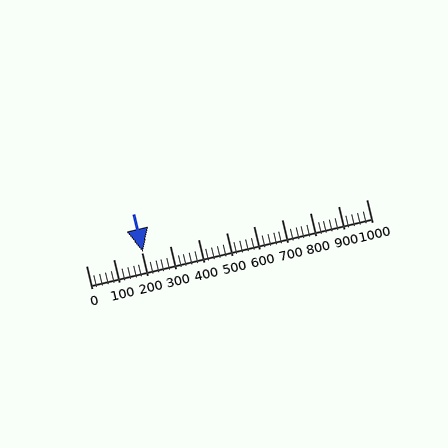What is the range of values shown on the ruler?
The ruler shows values from 0 to 1000.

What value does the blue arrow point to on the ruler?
The blue arrow points to approximately 205.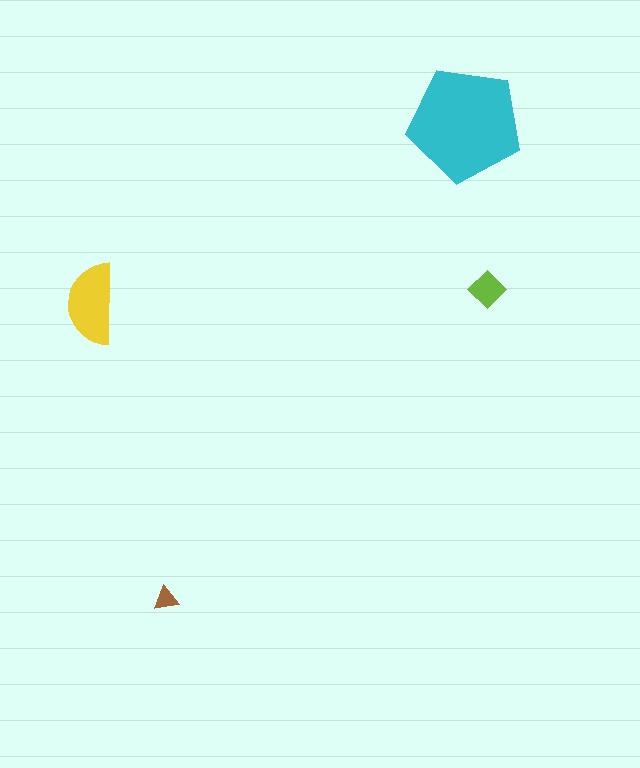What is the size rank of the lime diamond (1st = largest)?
3rd.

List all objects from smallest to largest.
The brown triangle, the lime diamond, the yellow semicircle, the cyan pentagon.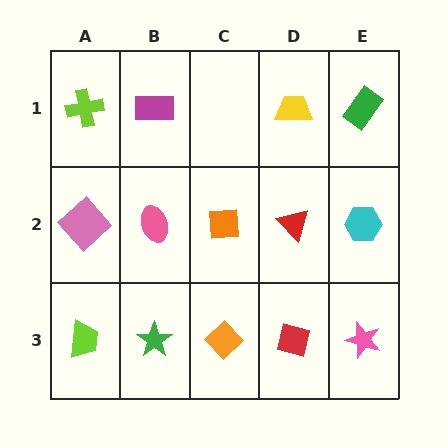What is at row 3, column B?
A green star.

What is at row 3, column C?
An orange diamond.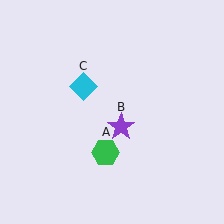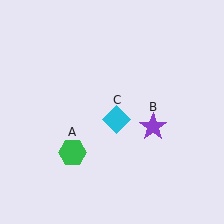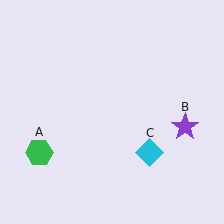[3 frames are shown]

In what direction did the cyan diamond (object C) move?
The cyan diamond (object C) moved down and to the right.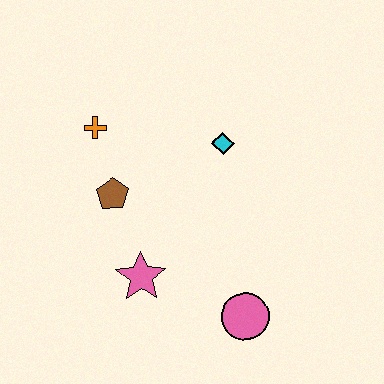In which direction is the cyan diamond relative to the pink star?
The cyan diamond is above the pink star.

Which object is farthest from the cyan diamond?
The pink circle is farthest from the cyan diamond.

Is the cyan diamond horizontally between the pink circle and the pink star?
Yes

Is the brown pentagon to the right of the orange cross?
Yes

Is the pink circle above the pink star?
No